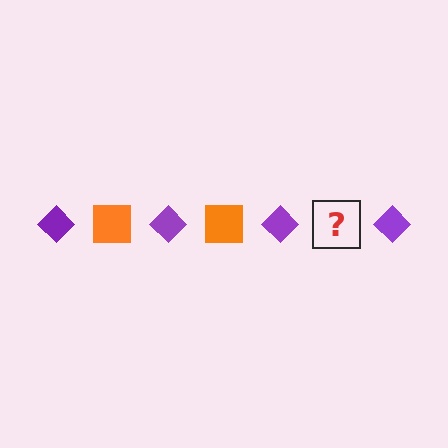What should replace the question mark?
The question mark should be replaced with an orange square.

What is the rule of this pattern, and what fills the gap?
The rule is that the pattern alternates between purple diamond and orange square. The gap should be filled with an orange square.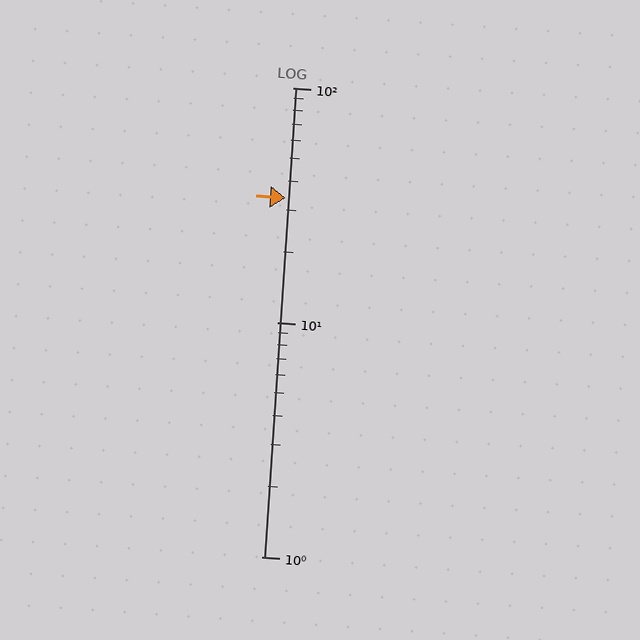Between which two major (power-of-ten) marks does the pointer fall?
The pointer is between 10 and 100.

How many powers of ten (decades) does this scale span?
The scale spans 2 decades, from 1 to 100.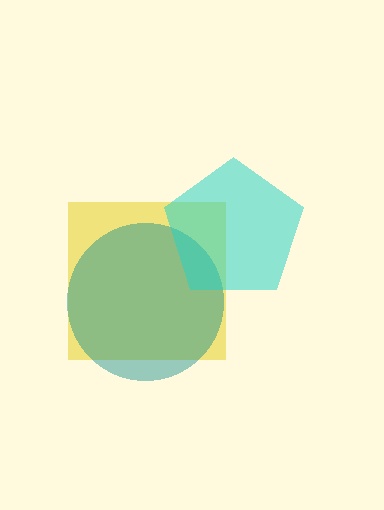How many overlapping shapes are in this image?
There are 3 overlapping shapes in the image.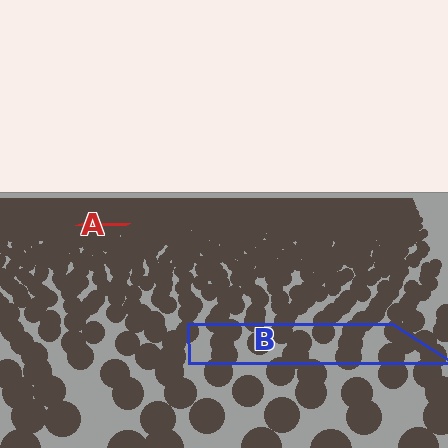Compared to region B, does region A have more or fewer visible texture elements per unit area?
Region A has more texture elements per unit area — they are packed more densely because it is farther away.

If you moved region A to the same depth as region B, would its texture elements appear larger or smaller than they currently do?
They would appear larger. At a closer depth, the same texture elements are projected at a bigger on-screen size.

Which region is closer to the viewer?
Region B is closer. The texture elements there are larger and more spread out.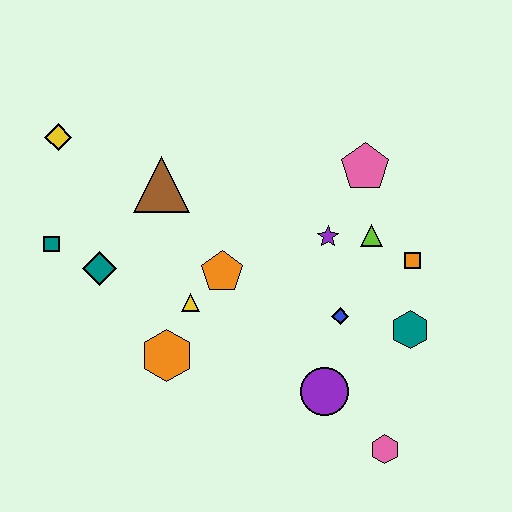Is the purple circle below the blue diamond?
Yes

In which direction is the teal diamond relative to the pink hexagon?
The teal diamond is to the left of the pink hexagon.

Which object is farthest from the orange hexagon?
The pink pentagon is farthest from the orange hexagon.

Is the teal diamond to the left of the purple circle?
Yes